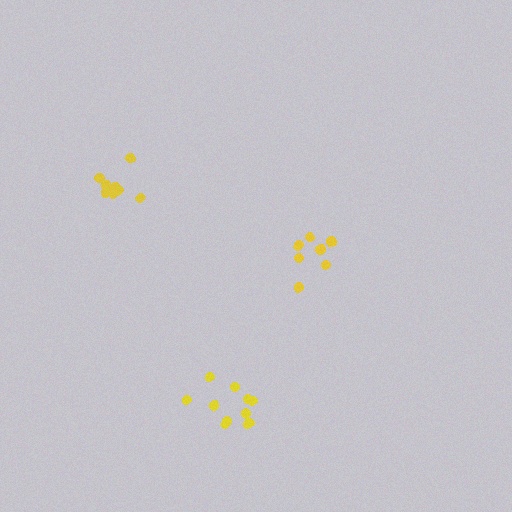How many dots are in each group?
Group 1: 11 dots, Group 2: 7 dots, Group 3: 9 dots (27 total).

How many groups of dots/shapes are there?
There are 3 groups.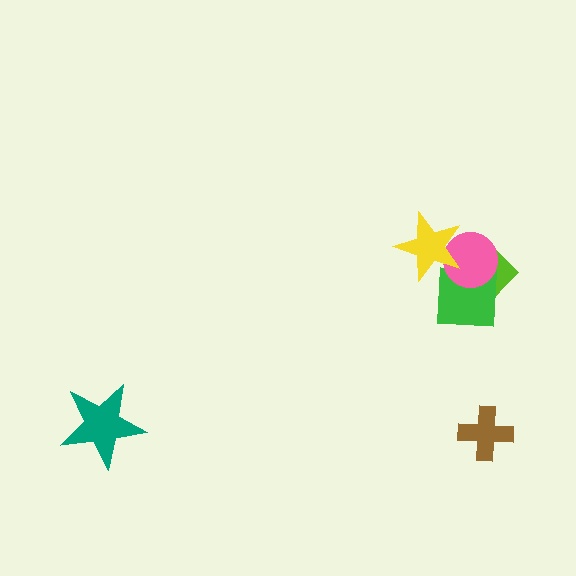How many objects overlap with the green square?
3 objects overlap with the green square.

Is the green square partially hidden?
Yes, it is partially covered by another shape.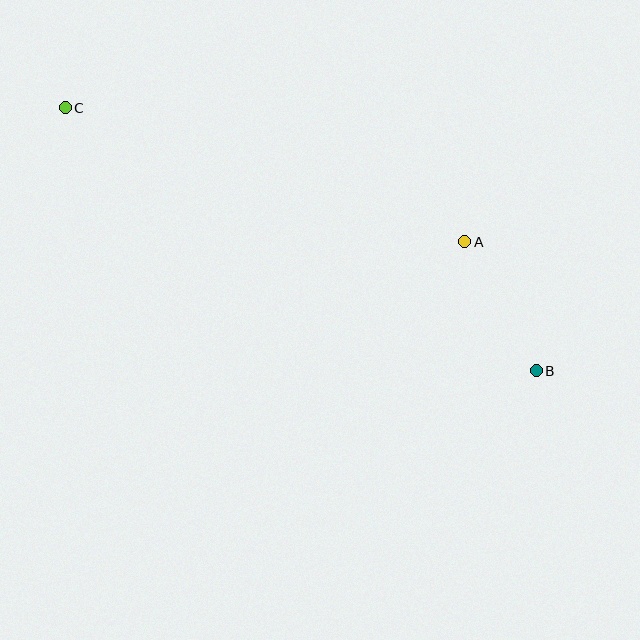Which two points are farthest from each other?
Points B and C are farthest from each other.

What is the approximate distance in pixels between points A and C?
The distance between A and C is approximately 421 pixels.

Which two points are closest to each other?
Points A and B are closest to each other.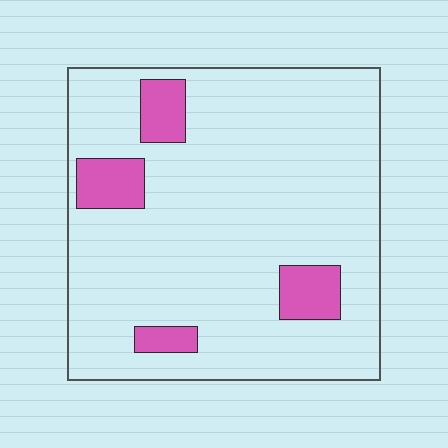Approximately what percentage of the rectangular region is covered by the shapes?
Approximately 10%.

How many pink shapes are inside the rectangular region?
4.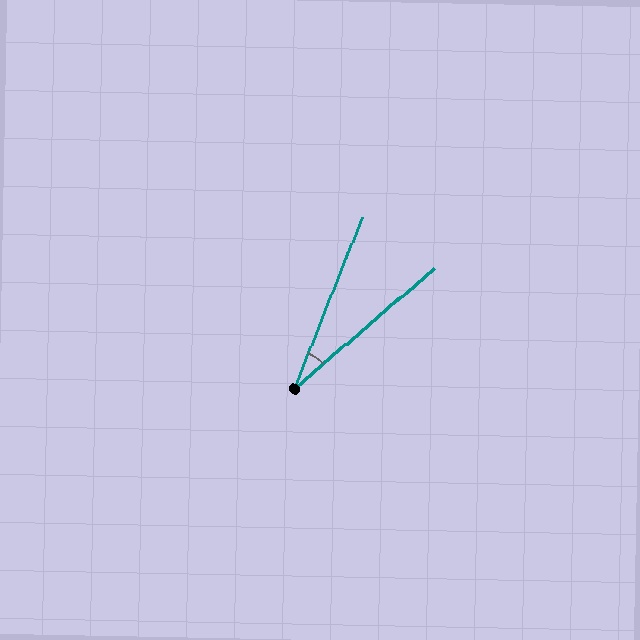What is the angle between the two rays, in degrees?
Approximately 28 degrees.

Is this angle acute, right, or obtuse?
It is acute.